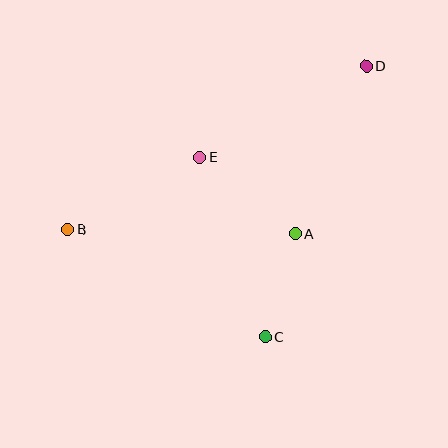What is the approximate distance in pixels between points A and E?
The distance between A and E is approximately 123 pixels.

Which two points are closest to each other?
Points A and C are closest to each other.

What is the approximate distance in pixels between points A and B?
The distance between A and B is approximately 227 pixels.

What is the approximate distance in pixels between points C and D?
The distance between C and D is approximately 289 pixels.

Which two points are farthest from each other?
Points B and D are farthest from each other.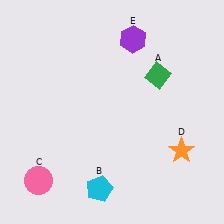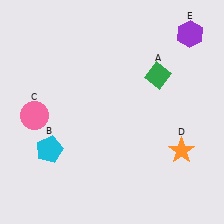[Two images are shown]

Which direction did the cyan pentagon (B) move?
The cyan pentagon (B) moved left.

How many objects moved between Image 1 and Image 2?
3 objects moved between the two images.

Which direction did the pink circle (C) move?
The pink circle (C) moved up.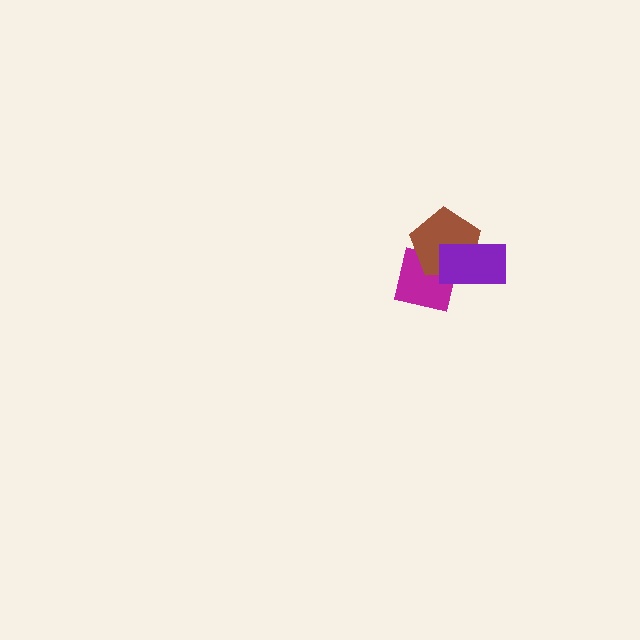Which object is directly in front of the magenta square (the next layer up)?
The brown pentagon is directly in front of the magenta square.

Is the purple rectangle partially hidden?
No, no other shape covers it.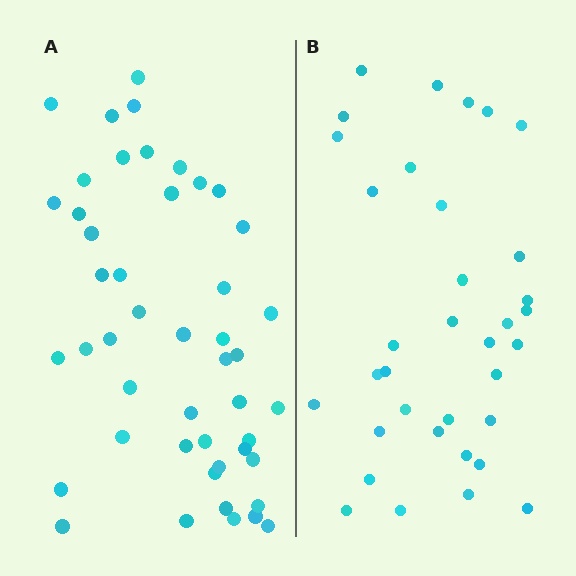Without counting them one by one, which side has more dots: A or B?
Region A (the left region) has more dots.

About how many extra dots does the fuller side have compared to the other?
Region A has roughly 12 or so more dots than region B.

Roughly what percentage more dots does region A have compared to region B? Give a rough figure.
About 35% more.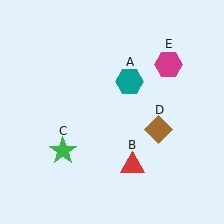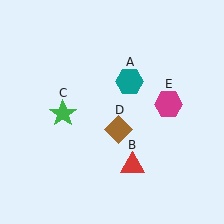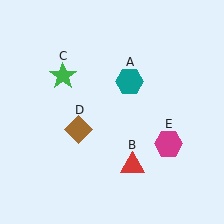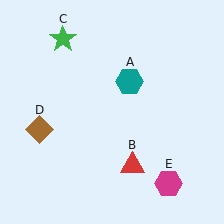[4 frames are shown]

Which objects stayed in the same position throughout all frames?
Teal hexagon (object A) and red triangle (object B) remained stationary.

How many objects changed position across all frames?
3 objects changed position: green star (object C), brown diamond (object D), magenta hexagon (object E).